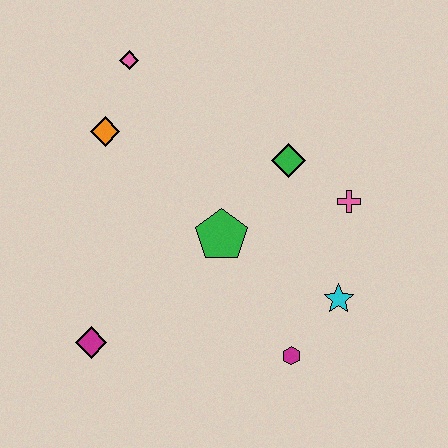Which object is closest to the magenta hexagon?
The cyan star is closest to the magenta hexagon.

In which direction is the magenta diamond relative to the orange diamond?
The magenta diamond is below the orange diamond.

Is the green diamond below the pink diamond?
Yes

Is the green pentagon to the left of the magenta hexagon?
Yes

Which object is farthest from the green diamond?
The magenta diamond is farthest from the green diamond.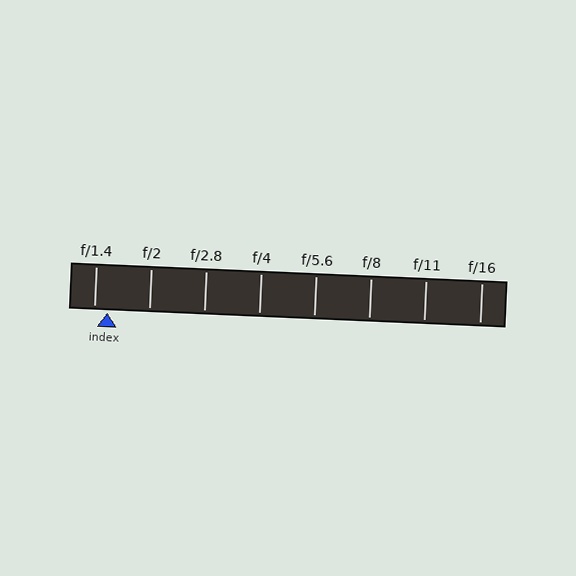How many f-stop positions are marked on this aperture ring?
There are 8 f-stop positions marked.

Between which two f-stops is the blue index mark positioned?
The index mark is between f/1.4 and f/2.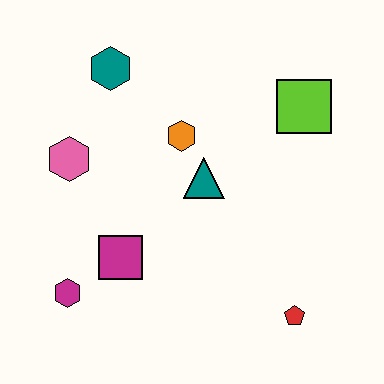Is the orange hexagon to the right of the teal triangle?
No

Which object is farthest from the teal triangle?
The magenta hexagon is farthest from the teal triangle.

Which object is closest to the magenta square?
The magenta hexagon is closest to the magenta square.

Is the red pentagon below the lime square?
Yes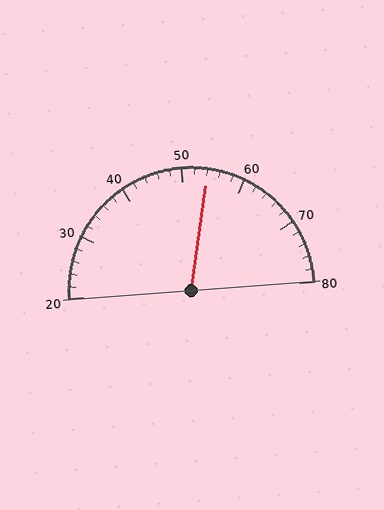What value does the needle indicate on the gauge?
The needle indicates approximately 54.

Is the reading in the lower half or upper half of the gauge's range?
The reading is in the upper half of the range (20 to 80).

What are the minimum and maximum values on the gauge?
The gauge ranges from 20 to 80.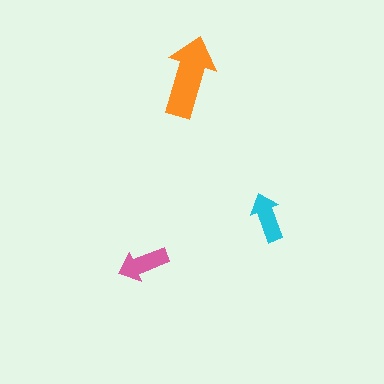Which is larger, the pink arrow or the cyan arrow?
The pink one.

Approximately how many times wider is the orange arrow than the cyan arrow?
About 1.5 times wider.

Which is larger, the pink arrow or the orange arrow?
The orange one.